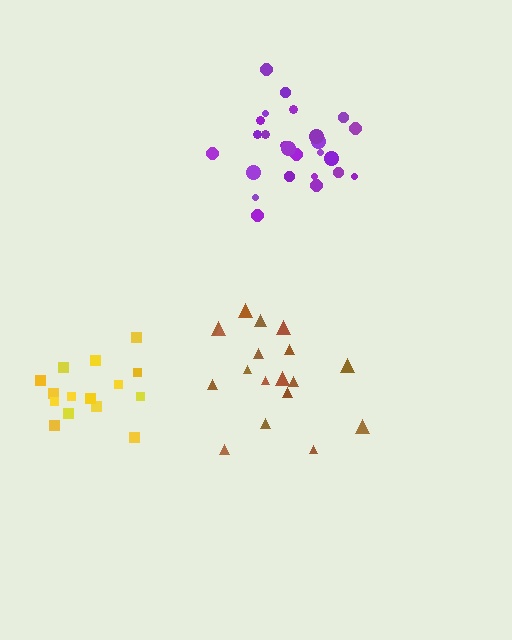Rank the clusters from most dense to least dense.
purple, yellow, brown.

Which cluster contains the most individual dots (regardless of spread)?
Purple (25).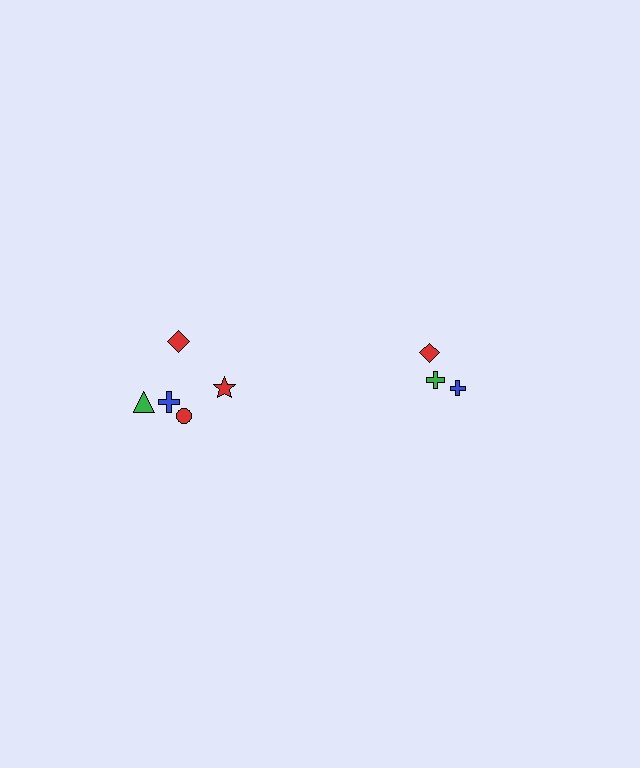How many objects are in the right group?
There are 3 objects.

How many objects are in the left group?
There are 5 objects.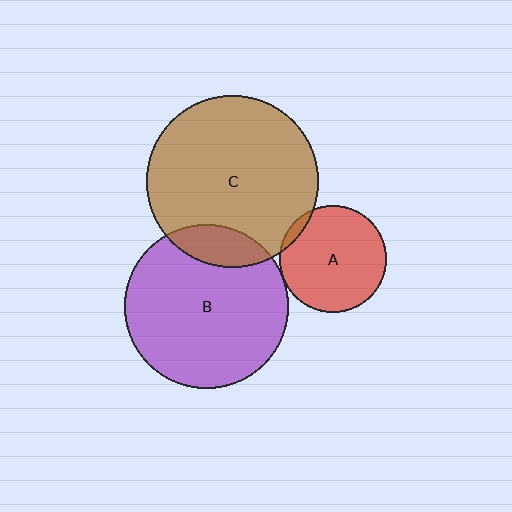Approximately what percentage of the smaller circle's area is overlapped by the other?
Approximately 5%.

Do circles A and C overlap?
Yes.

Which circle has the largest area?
Circle C (brown).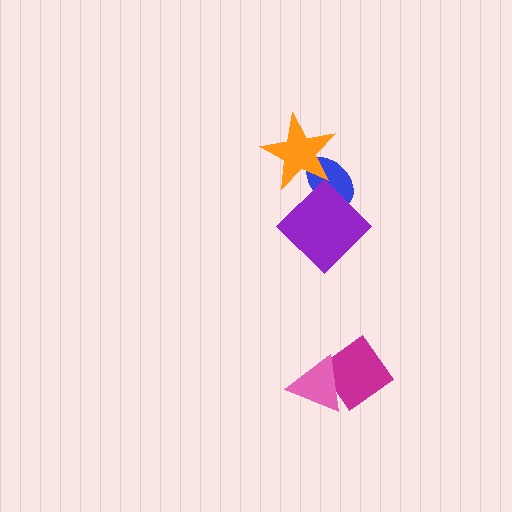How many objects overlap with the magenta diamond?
1 object overlaps with the magenta diamond.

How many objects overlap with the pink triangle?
1 object overlaps with the pink triangle.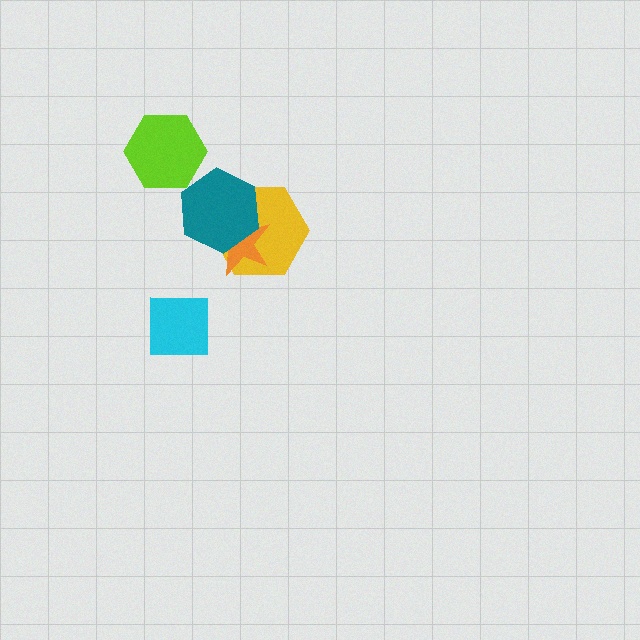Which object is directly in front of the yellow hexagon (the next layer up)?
The orange star is directly in front of the yellow hexagon.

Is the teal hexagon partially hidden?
No, no other shape covers it.